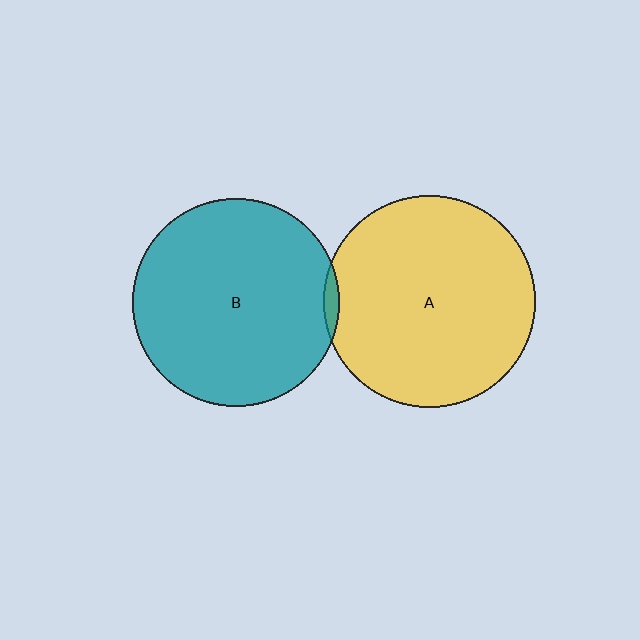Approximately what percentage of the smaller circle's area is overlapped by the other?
Approximately 5%.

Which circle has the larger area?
Circle A (yellow).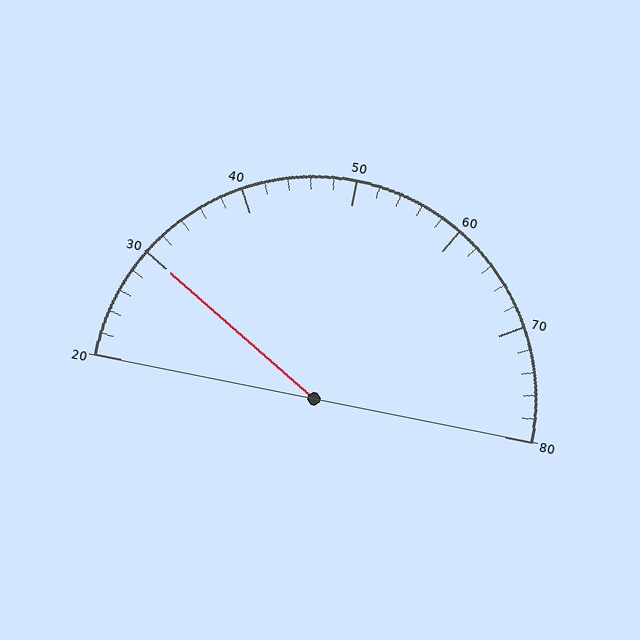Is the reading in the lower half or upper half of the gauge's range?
The reading is in the lower half of the range (20 to 80).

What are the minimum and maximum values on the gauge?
The gauge ranges from 20 to 80.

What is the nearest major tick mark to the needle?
The nearest major tick mark is 30.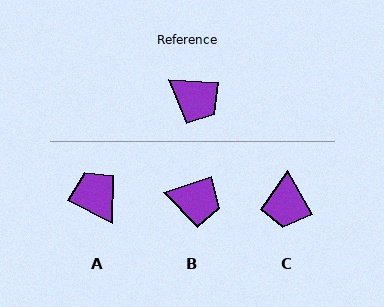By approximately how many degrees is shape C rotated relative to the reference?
Approximately 57 degrees clockwise.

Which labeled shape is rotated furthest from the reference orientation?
A, about 156 degrees away.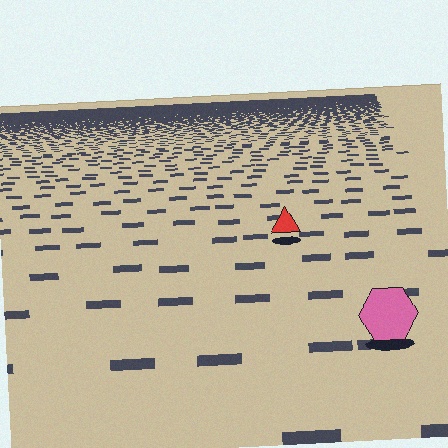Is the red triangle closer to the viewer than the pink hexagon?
No. The pink hexagon is closer — you can tell from the texture gradient: the ground texture is coarser near it.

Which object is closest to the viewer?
The pink hexagon is closest. The texture marks near it are larger and more spread out.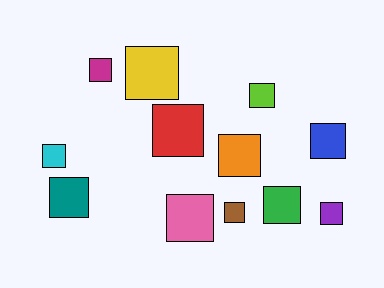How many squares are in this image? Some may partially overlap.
There are 12 squares.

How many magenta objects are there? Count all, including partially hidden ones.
There is 1 magenta object.